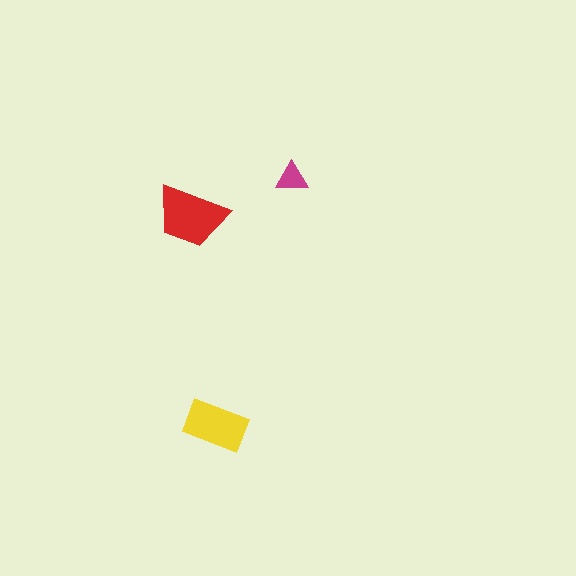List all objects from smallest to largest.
The magenta triangle, the yellow rectangle, the red trapezoid.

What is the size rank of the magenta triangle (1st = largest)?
3rd.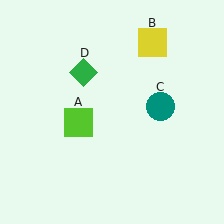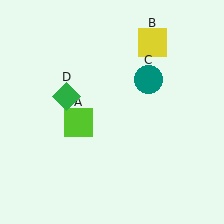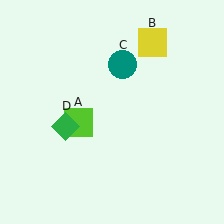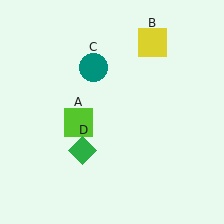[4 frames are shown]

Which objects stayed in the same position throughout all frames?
Lime square (object A) and yellow square (object B) remained stationary.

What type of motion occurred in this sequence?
The teal circle (object C), green diamond (object D) rotated counterclockwise around the center of the scene.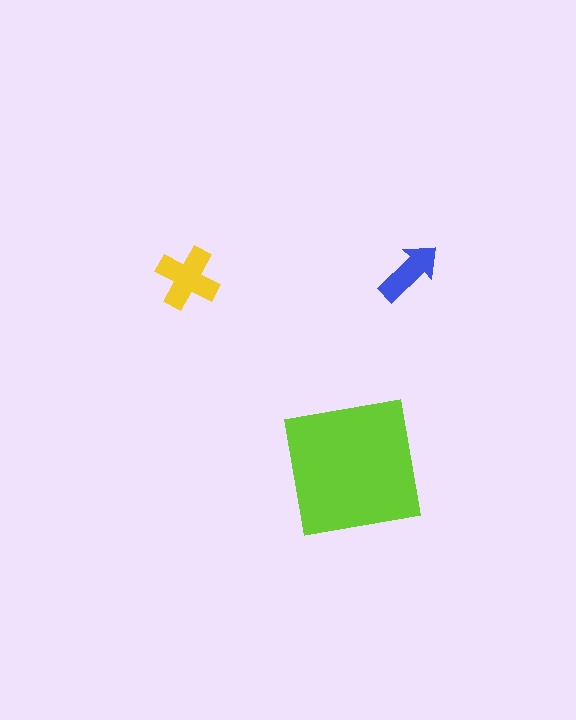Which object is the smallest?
The blue arrow.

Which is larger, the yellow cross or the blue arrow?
The yellow cross.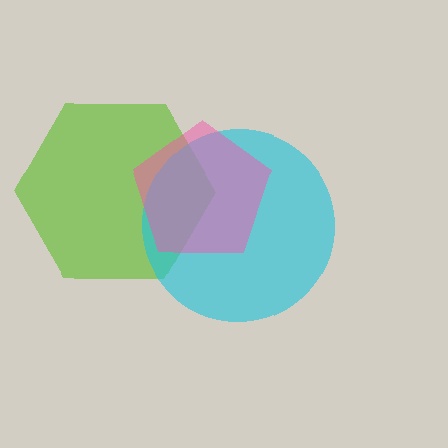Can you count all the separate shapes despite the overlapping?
Yes, there are 3 separate shapes.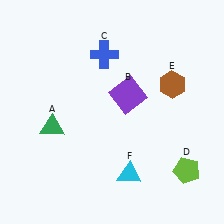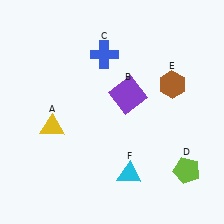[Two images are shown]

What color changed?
The triangle (A) changed from green in Image 1 to yellow in Image 2.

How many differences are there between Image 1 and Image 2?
There is 1 difference between the two images.